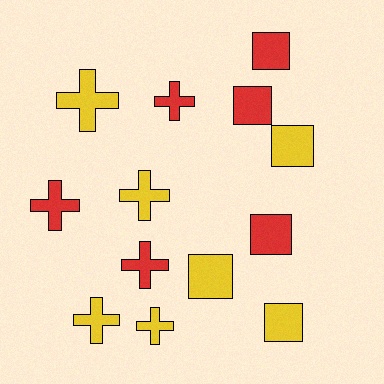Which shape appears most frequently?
Cross, with 7 objects.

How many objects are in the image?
There are 13 objects.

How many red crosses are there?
There are 3 red crosses.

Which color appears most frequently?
Yellow, with 7 objects.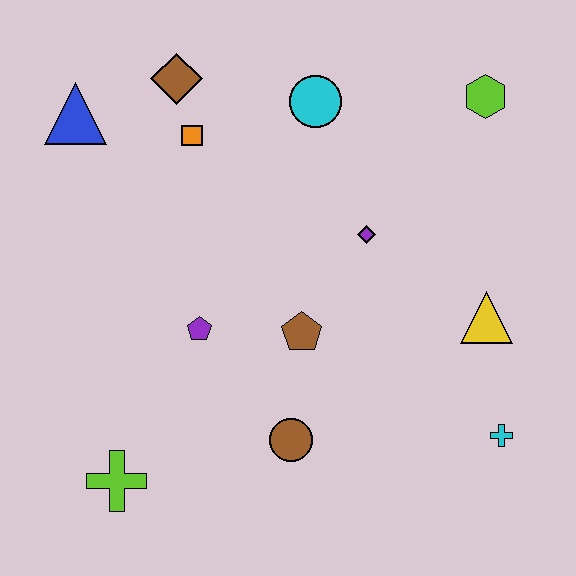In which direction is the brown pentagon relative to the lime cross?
The brown pentagon is to the right of the lime cross.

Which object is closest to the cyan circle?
The orange square is closest to the cyan circle.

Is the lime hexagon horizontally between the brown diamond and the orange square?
No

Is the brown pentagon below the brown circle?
No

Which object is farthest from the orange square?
The cyan cross is farthest from the orange square.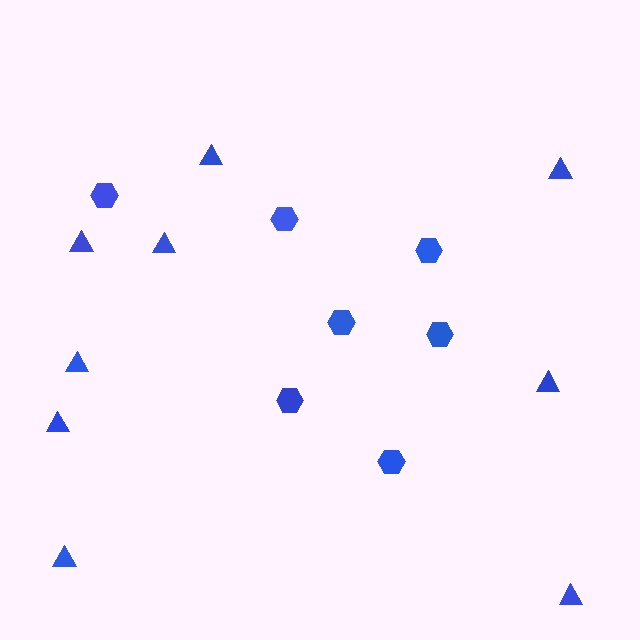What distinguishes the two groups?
There are 2 groups: one group of triangles (9) and one group of hexagons (7).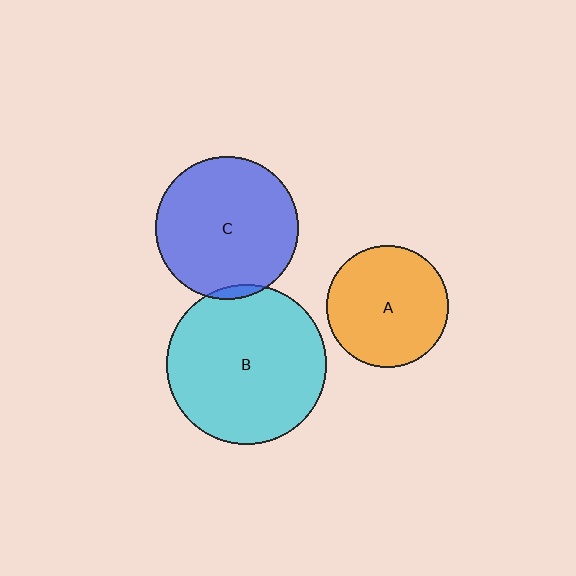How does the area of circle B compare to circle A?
Approximately 1.7 times.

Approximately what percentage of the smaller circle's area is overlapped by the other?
Approximately 5%.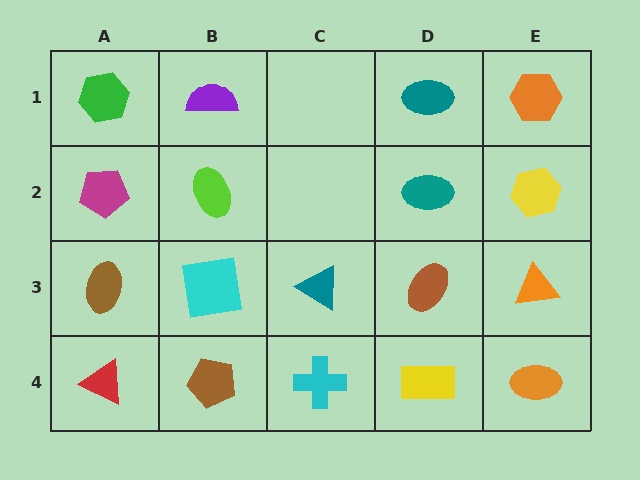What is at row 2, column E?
A yellow hexagon.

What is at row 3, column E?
An orange triangle.